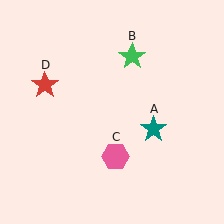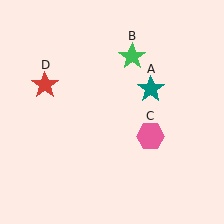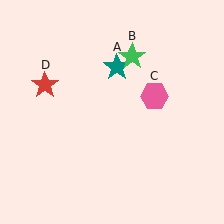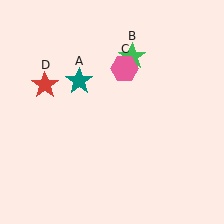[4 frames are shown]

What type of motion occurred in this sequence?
The teal star (object A), pink hexagon (object C) rotated counterclockwise around the center of the scene.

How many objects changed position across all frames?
2 objects changed position: teal star (object A), pink hexagon (object C).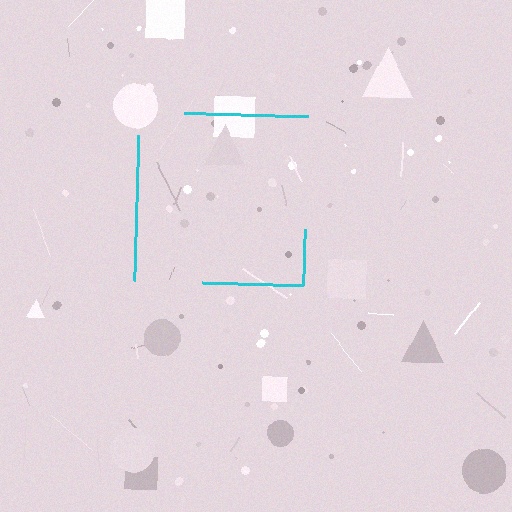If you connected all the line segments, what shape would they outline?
They would outline a square.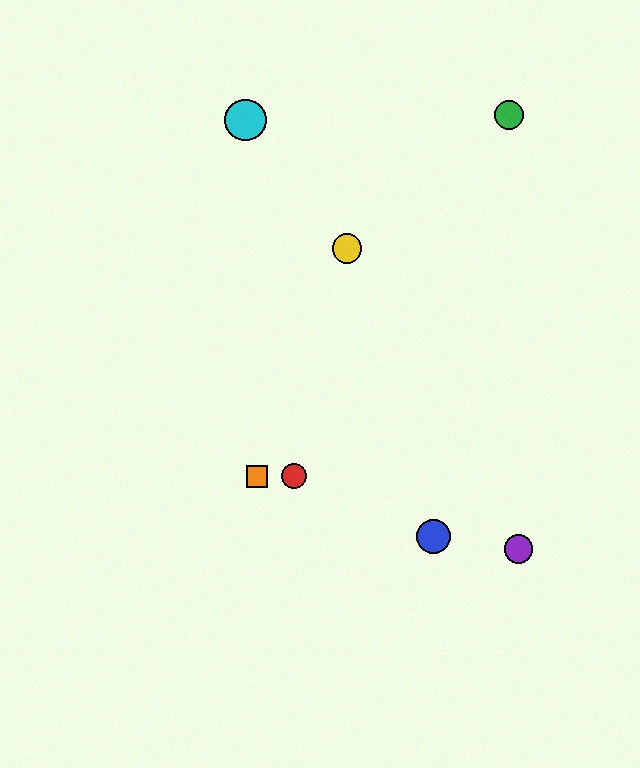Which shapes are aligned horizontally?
The red circle, the orange square are aligned horizontally.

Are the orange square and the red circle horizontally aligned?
Yes, both are at y≈476.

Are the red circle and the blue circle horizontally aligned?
No, the red circle is at y≈476 and the blue circle is at y≈536.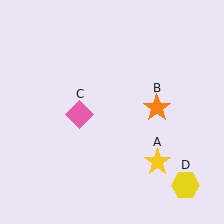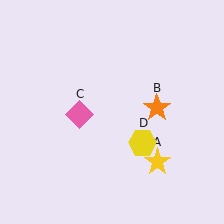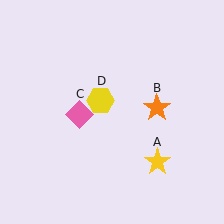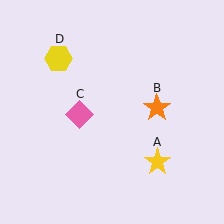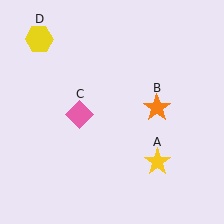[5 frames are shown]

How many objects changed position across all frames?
1 object changed position: yellow hexagon (object D).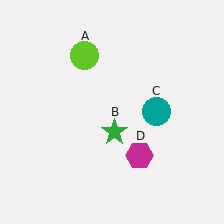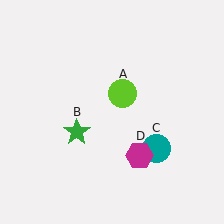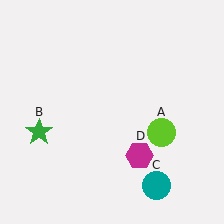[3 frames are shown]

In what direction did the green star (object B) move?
The green star (object B) moved left.